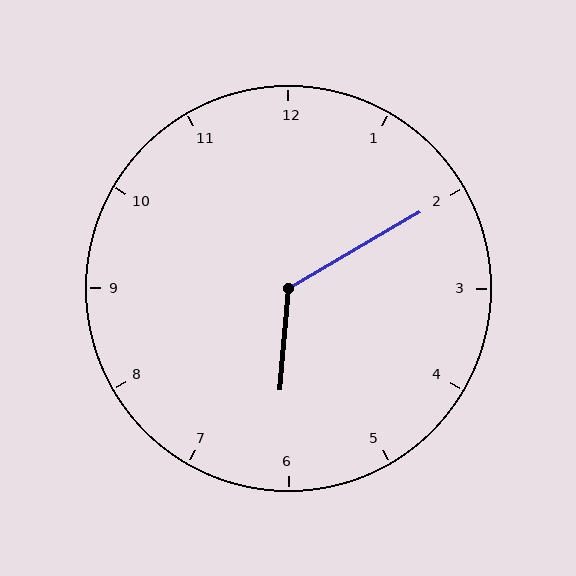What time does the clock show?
6:10.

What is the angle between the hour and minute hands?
Approximately 125 degrees.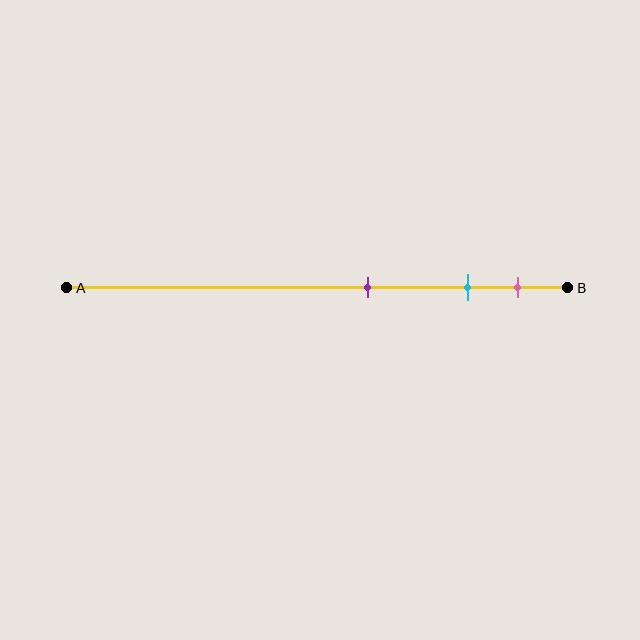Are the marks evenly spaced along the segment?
No, the marks are not evenly spaced.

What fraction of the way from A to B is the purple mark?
The purple mark is approximately 60% (0.6) of the way from A to B.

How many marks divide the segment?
There are 3 marks dividing the segment.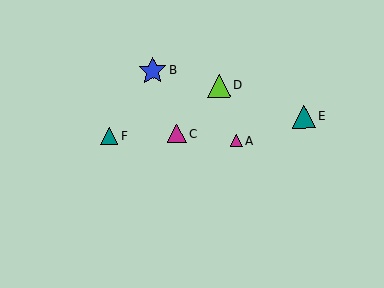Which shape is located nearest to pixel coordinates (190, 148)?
The magenta triangle (labeled C) at (177, 134) is nearest to that location.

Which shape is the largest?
The blue star (labeled B) is the largest.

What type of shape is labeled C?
Shape C is a magenta triangle.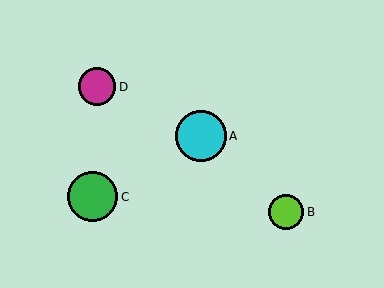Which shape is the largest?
The cyan circle (labeled A) is the largest.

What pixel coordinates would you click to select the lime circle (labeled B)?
Click at (286, 212) to select the lime circle B.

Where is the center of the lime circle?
The center of the lime circle is at (286, 212).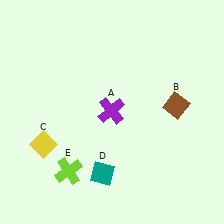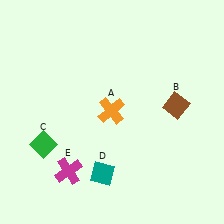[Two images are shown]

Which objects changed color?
A changed from purple to orange. C changed from yellow to green. E changed from lime to magenta.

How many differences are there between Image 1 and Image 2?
There are 3 differences between the two images.